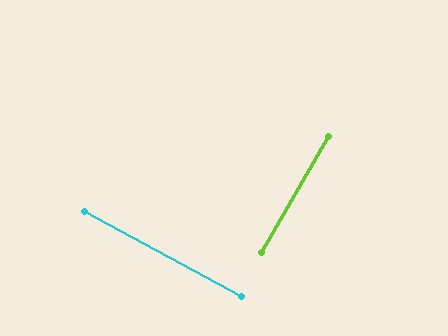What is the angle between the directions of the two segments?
Approximately 89 degrees.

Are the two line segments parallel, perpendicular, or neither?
Perpendicular — they meet at approximately 89°.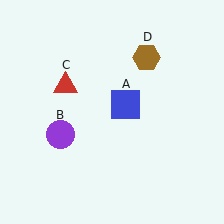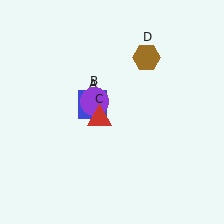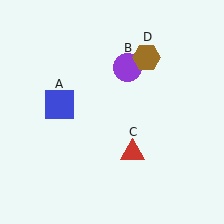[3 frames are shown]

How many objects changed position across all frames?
3 objects changed position: blue square (object A), purple circle (object B), red triangle (object C).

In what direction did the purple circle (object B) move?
The purple circle (object B) moved up and to the right.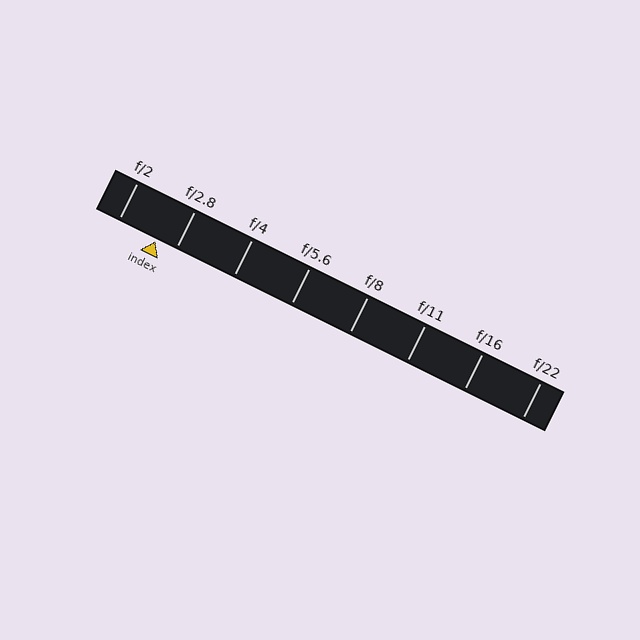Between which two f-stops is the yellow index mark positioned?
The index mark is between f/2 and f/2.8.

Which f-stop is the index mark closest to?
The index mark is closest to f/2.8.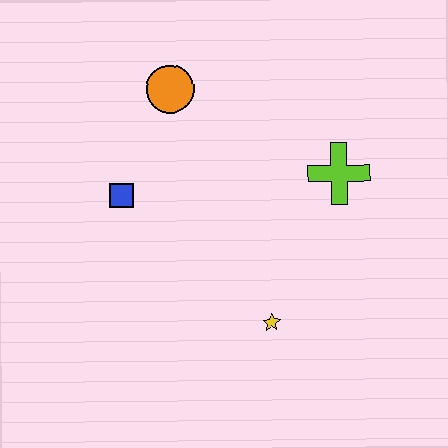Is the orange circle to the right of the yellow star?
No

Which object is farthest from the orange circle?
The yellow star is farthest from the orange circle.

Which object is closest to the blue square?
The orange circle is closest to the blue square.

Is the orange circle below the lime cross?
No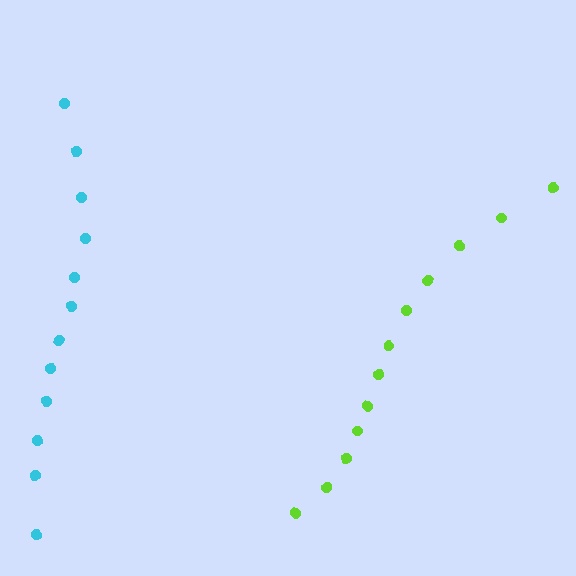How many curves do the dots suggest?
There are 2 distinct paths.